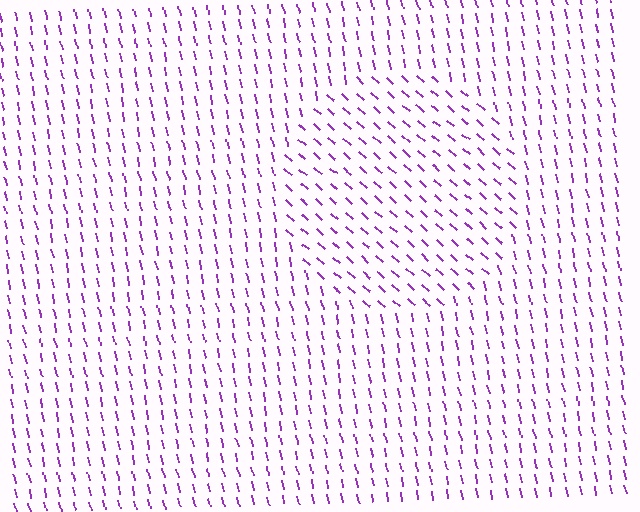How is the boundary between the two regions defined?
The boundary is defined purely by a change in line orientation (approximately 36 degrees difference). All lines are the same color and thickness.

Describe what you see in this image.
The image is filled with small purple line segments. A circle region in the image has lines oriented differently from the surrounding lines, creating a visible texture boundary.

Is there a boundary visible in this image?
Yes, there is a texture boundary formed by a change in line orientation.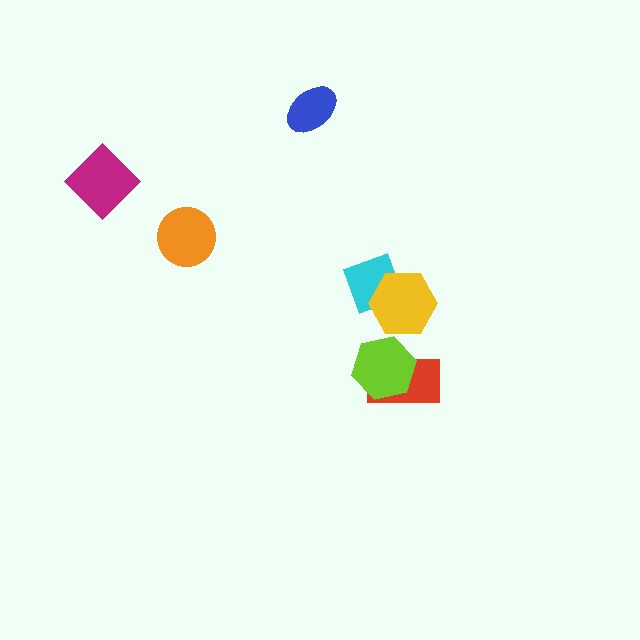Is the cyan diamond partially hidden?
Yes, it is partially covered by another shape.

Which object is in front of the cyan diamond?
The yellow hexagon is in front of the cyan diamond.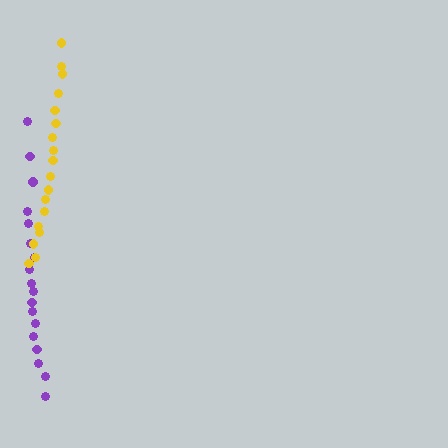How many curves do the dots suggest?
There are 2 distinct paths.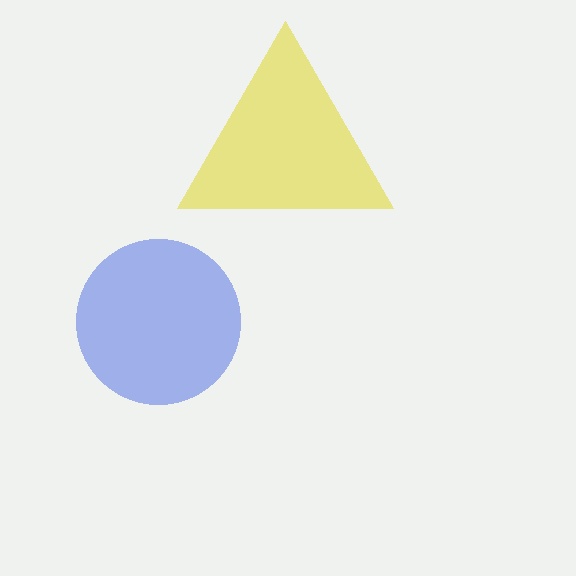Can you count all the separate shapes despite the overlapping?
Yes, there are 2 separate shapes.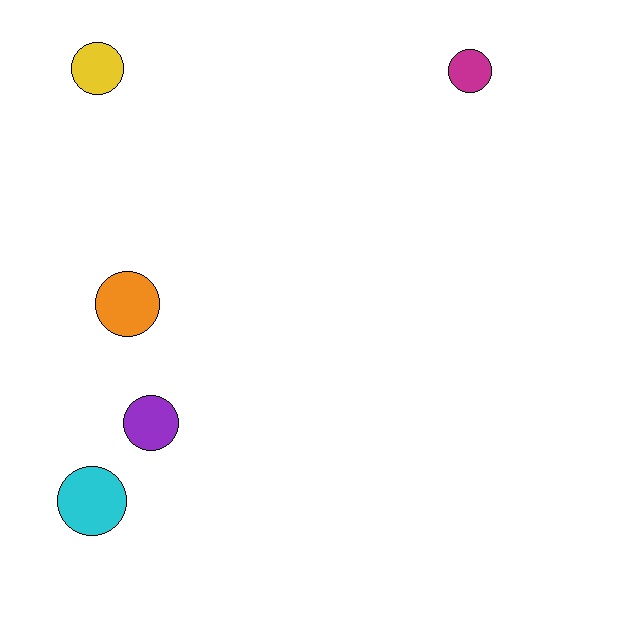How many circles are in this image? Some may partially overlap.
There are 5 circles.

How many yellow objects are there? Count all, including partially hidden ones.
There is 1 yellow object.